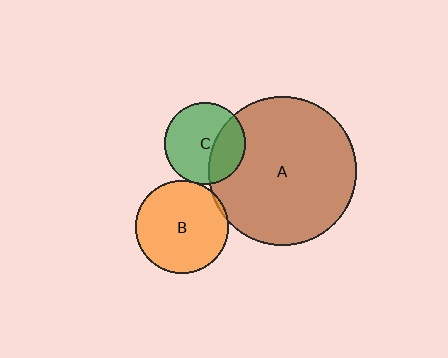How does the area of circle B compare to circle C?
Approximately 1.3 times.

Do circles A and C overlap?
Yes.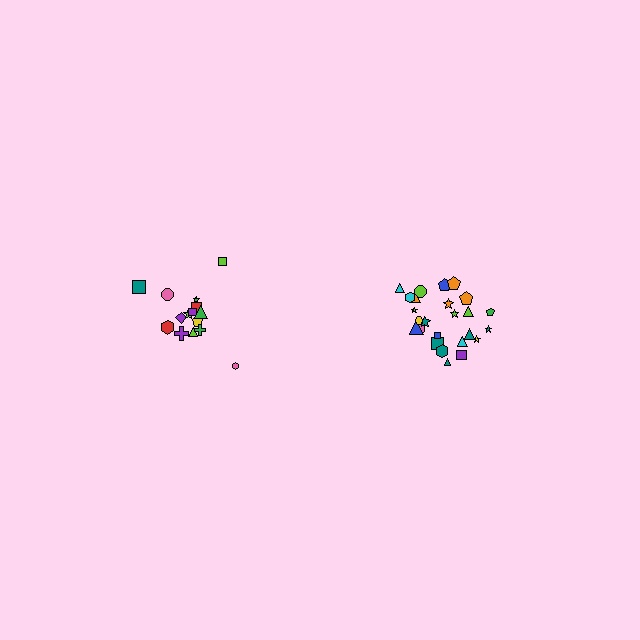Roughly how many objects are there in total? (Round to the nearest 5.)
Roughly 40 objects in total.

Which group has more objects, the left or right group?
The right group.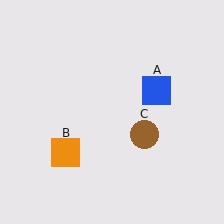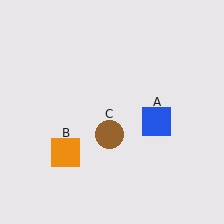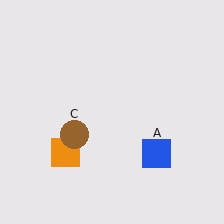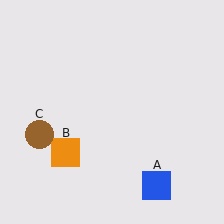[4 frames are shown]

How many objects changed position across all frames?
2 objects changed position: blue square (object A), brown circle (object C).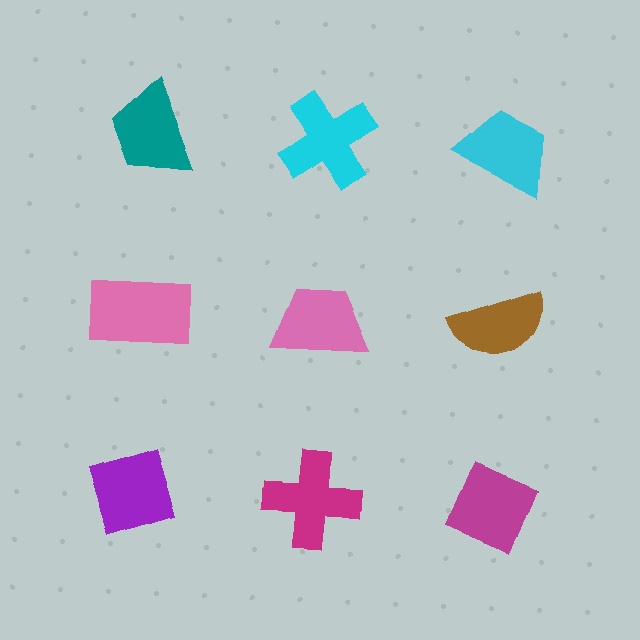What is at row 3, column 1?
A purple diamond.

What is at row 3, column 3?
A magenta diamond.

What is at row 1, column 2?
A cyan cross.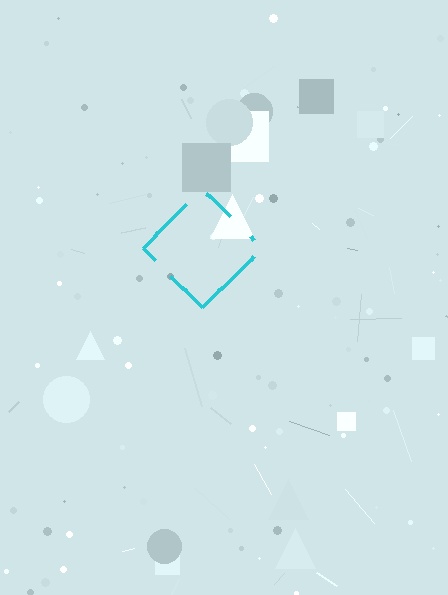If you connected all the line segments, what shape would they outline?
They would outline a diamond.